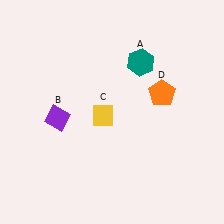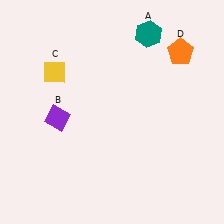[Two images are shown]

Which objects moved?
The objects that moved are: the teal hexagon (A), the yellow diamond (C), the orange pentagon (D).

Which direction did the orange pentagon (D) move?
The orange pentagon (D) moved up.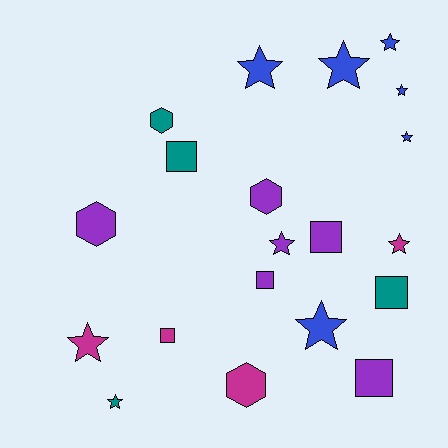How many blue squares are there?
There are no blue squares.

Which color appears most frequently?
Blue, with 6 objects.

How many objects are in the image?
There are 20 objects.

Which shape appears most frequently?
Star, with 10 objects.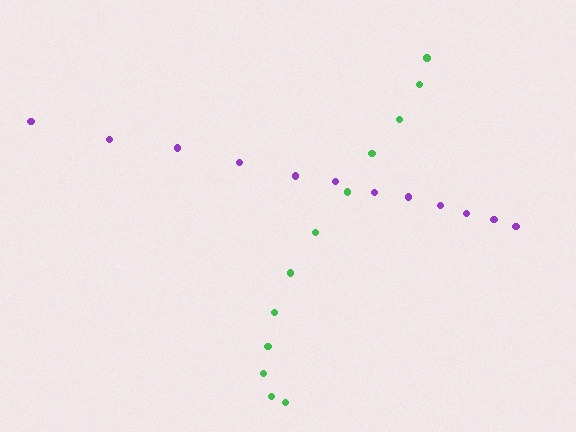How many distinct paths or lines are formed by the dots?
There are 2 distinct paths.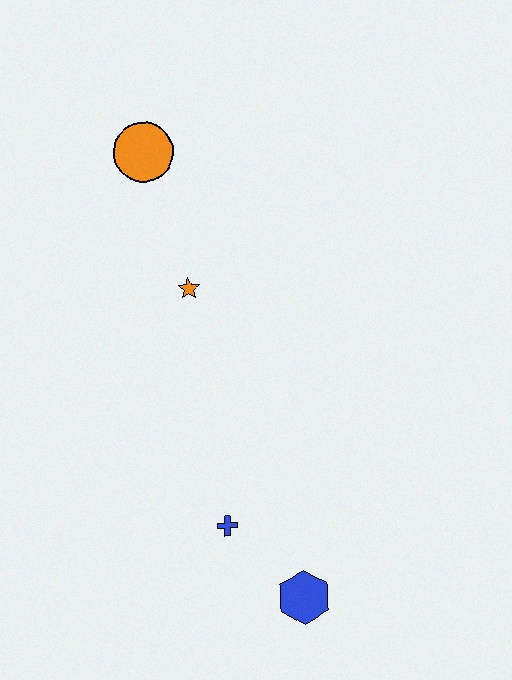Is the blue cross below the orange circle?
Yes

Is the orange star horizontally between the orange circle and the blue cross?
Yes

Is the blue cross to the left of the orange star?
No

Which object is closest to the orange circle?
The orange star is closest to the orange circle.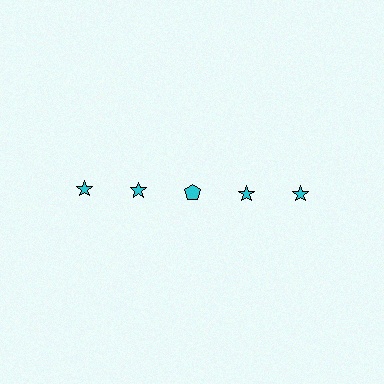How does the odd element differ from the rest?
It has a different shape: pentagon instead of star.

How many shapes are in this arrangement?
There are 5 shapes arranged in a grid pattern.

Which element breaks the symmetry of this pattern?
The cyan pentagon in the top row, center column breaks the symmetry. All other shapes are cyan stars.